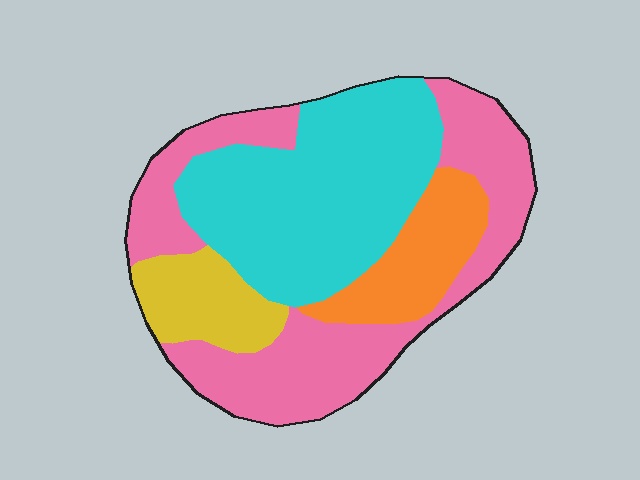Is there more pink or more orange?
Pink.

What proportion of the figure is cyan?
Cyan covers around 40% of the figure.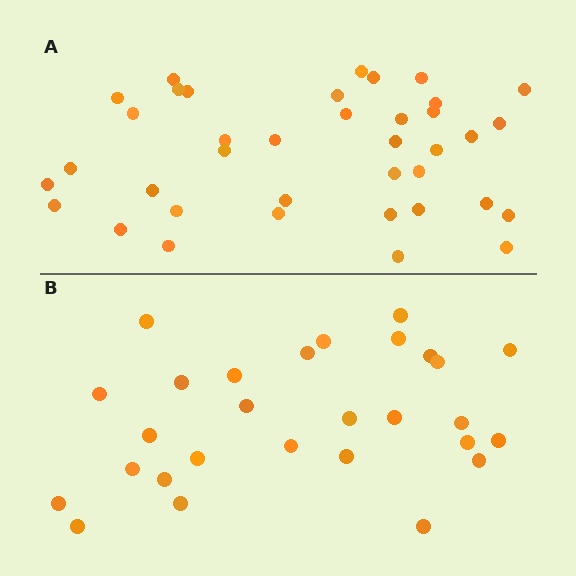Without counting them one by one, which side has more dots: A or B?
Region A (the top region) has more dots.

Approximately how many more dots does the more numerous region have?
Region A has roughly 10 or so more dots than region B.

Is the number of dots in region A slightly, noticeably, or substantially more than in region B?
Region A has noticeably more, but not dramatically so. The ratio is roughly 1.4 to 1.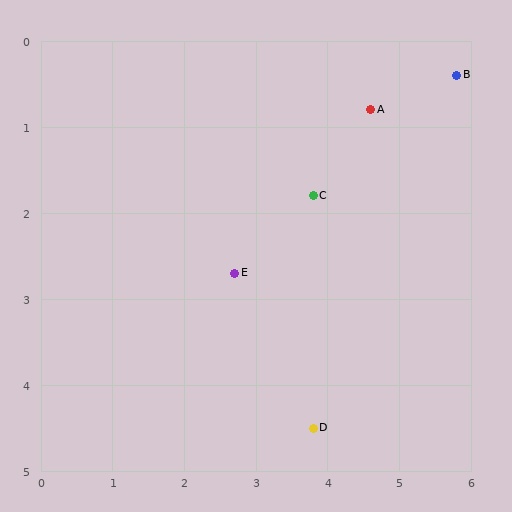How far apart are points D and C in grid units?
Points D and C are about 2.7 grid units apart.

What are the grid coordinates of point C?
Point C is at approximately (3.8, 1.8).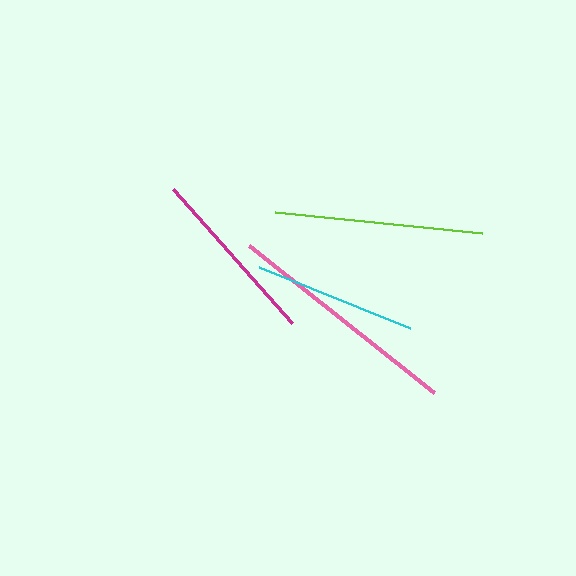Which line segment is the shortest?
The cyan line is the shortest at approximately 162 pixels.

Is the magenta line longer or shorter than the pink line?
The pink line is longer than the magenta line.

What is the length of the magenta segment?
The magenta segment is approximately 180 pixels long.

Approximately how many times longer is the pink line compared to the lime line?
The pink line is approximately 1.1 times the length of the lime line.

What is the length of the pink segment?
The pink segment is approximately 236 pixels long.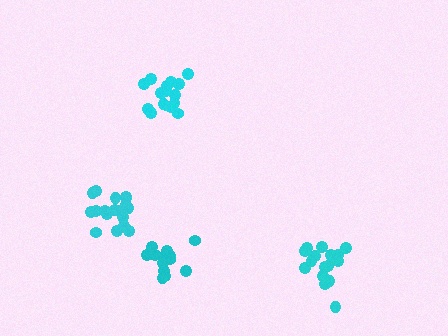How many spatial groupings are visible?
There are 4 spatial groupings.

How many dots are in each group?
Group 1: 16 dots, Group 2: 17 dots, Group 3: 16 dots, Group 4: 17 dots (66 total).